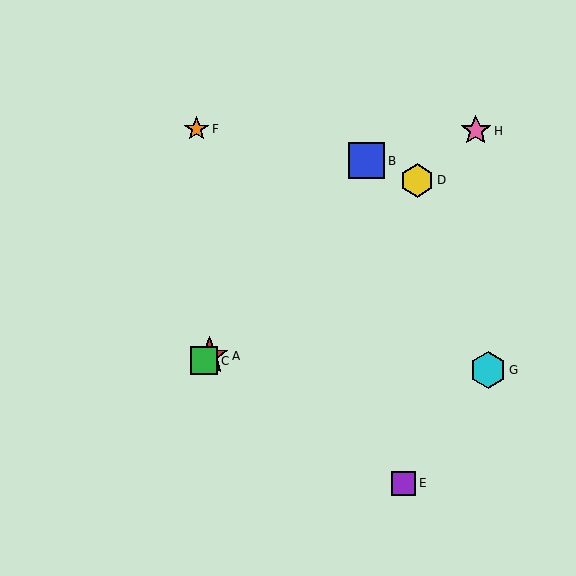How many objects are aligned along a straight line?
4 objects (A, C, D, H) are aligned along a straight line.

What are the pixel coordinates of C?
Object C is at (204, 361).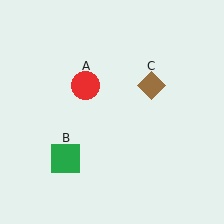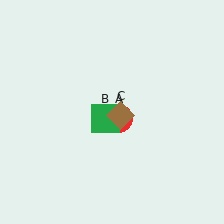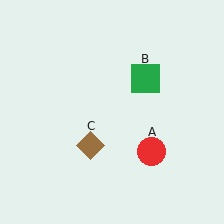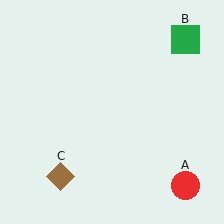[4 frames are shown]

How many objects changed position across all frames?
3 objects changed position: red circle (object A), green square (object B), brown diamond (object C).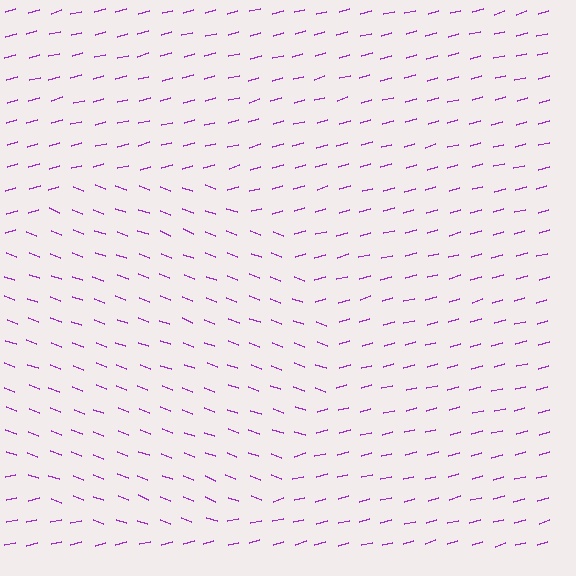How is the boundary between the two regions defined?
The boundary is defined purely by a change in line orientation (approximately 35 degrees difference). All lines are the same color and thickness.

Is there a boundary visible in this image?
Yes, there is a texture boundary formed by a change in line orientation.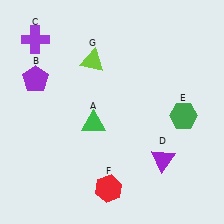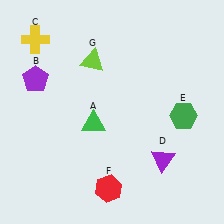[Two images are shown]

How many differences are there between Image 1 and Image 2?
There is 1 difference between the two images.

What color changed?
The cross (C) changed from purple in Image 1 to yellow in Image 2.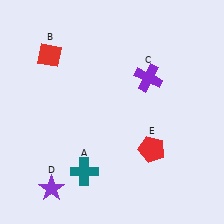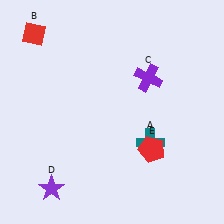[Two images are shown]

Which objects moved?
The objects that moved are: the teal cross (A), the red diamond (B).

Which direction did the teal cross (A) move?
The teal cross (A) moved right.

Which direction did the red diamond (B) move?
The red diamond (B) moved up.